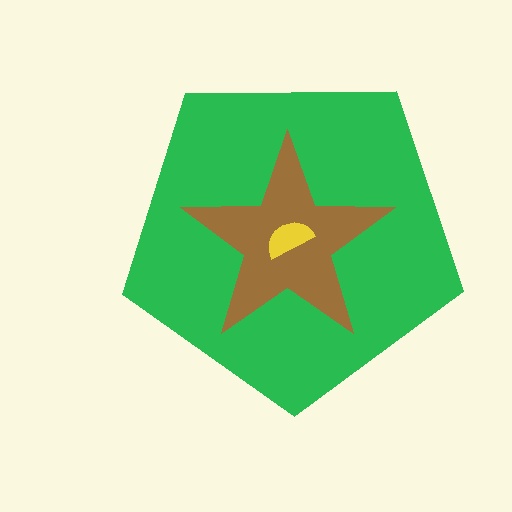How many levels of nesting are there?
3.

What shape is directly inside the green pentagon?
The brown star.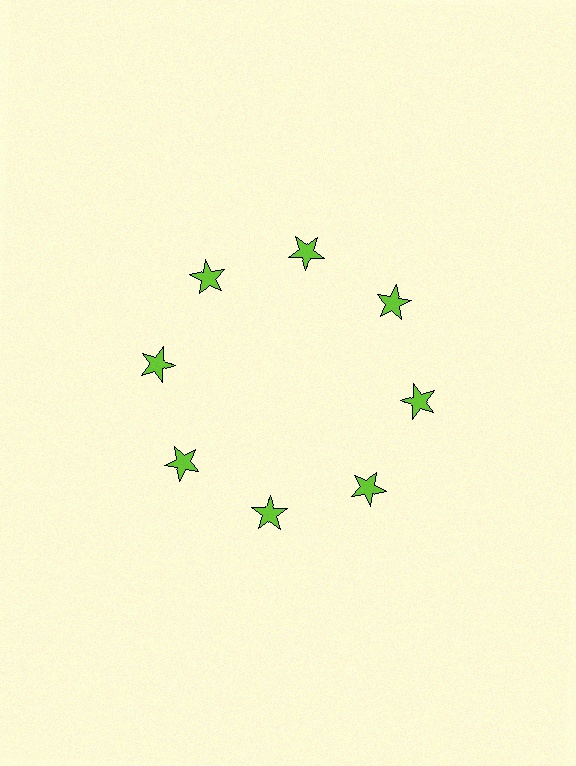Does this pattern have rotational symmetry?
Yes, this pattern has 8-fold rotational symmetry. It looks the same after rotating 45 degrees around the center.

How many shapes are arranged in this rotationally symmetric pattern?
There are 8 shapes, arranged in 8 groups of 1.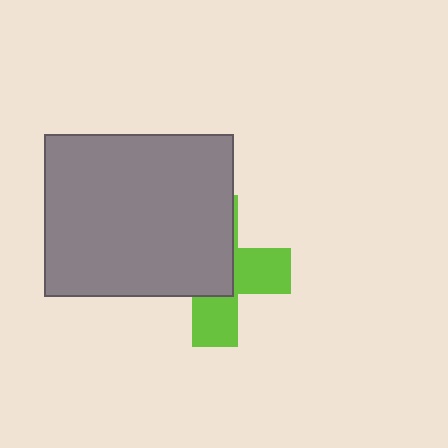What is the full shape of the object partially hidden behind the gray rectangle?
The partially hidden object is a lime cross.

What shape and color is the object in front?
The object in front is a gray rectangle.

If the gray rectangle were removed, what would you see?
You would see the complete lime cross.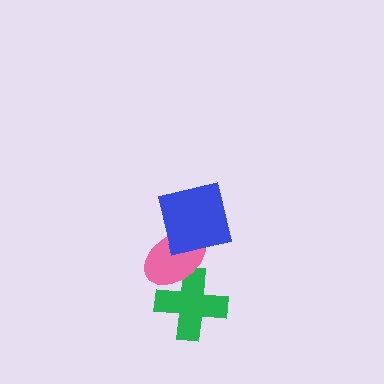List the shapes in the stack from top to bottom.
From top to bottom: the blue square, the pink ellipse, the green cross.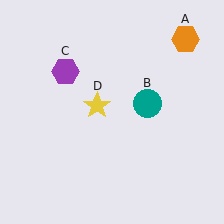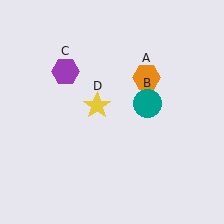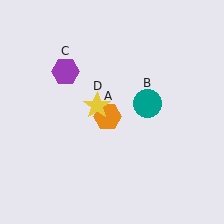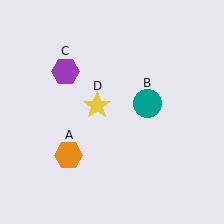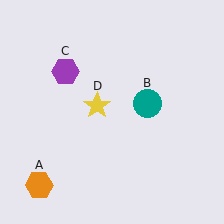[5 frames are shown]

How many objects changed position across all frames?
1 object changed position: orange hexagon (object A).